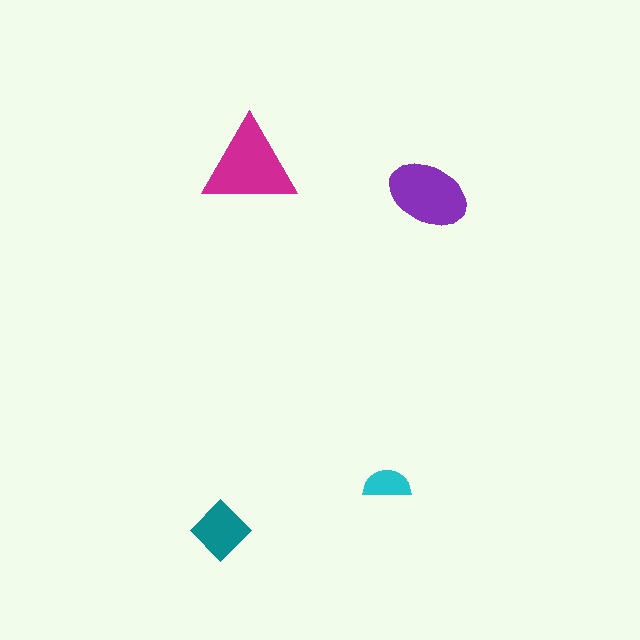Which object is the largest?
The magenta triangle.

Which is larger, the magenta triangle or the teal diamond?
The magenta triangle.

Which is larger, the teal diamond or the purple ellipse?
The purple ellipse.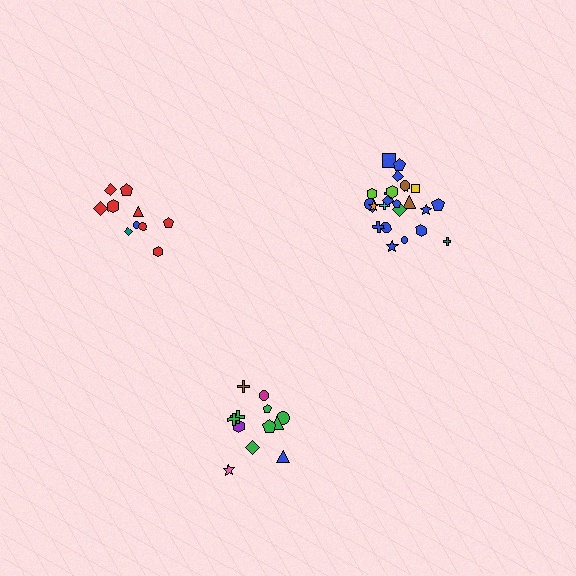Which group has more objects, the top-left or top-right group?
The top-right group.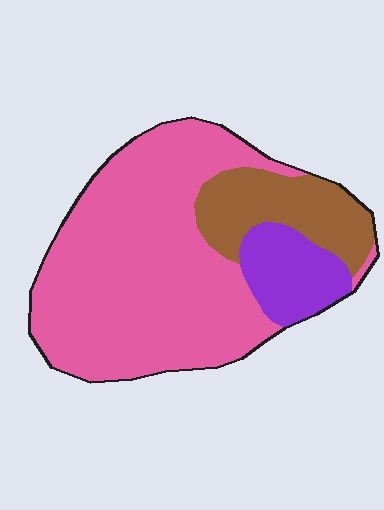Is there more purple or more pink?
Pink.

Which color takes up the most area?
Pink, at roughly 70%.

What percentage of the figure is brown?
Brown takes up between a sixth and a third of the figure.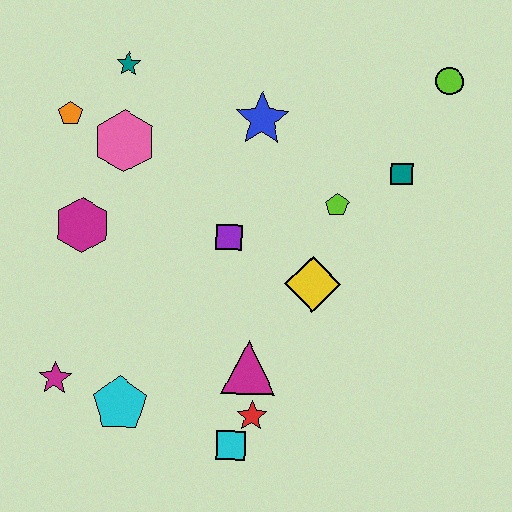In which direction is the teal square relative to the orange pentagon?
The teal square is to the right of the orange pentagon.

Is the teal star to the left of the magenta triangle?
Yes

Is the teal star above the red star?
Yes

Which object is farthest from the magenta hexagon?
The lime circle is farthest from the magenta hexagon.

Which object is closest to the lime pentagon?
The teal square is closest to the lime pentagon.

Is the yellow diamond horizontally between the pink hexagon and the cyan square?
No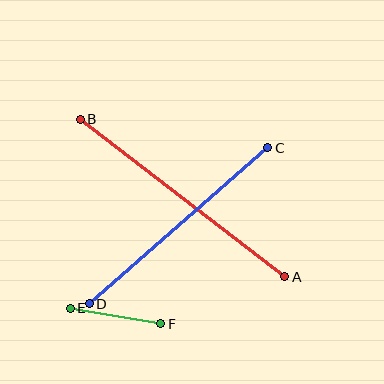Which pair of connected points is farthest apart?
Points A and B are farthest apart.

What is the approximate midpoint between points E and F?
The midpoint is at approximately (116, 316) pixels.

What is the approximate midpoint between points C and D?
The midpoint is at approximately (179, 226) pixels.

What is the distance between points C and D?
The distance is approximately 237 pixels.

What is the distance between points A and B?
The distance is approximately 258 pixels.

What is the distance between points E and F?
The distance is approximately 92 pixels.